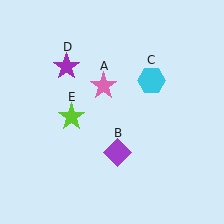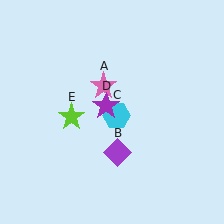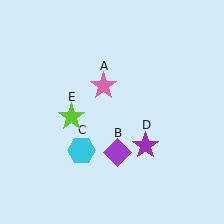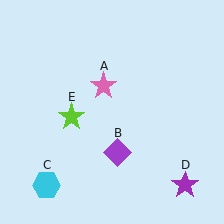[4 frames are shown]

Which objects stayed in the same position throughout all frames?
Pink star (object A) and purple diamond (object B) and lime star (object E) remained stationary.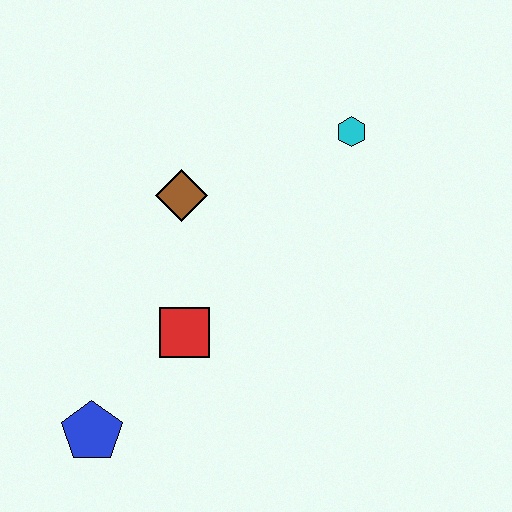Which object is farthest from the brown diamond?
The blue pentagon is farthest from the brown diamond.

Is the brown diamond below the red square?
No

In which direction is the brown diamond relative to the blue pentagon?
The brown diamond is above the blue pentagon.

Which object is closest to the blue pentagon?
The red square is closest to the blue pentagon.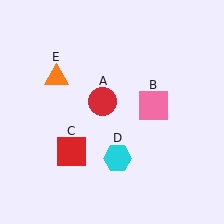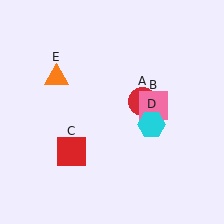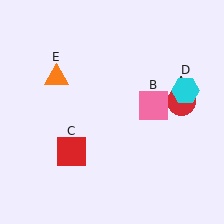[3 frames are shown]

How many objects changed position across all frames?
2 objects changed position: red circle (object A), cyan hexagon (object D).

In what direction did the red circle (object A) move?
The red circle (object A) moved right.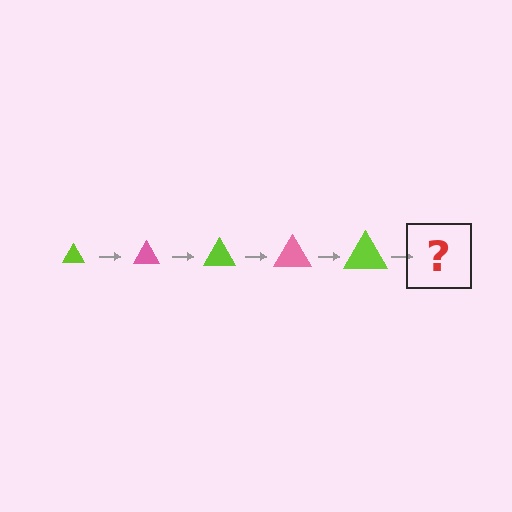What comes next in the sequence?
The next element should be a pink triangle, larger than the previous one.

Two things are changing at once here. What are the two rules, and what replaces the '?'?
The two rules are that the triangle grows larger each step and the color cycles through lime and pink. The '?' should be a pink triangle, larger than the previous one.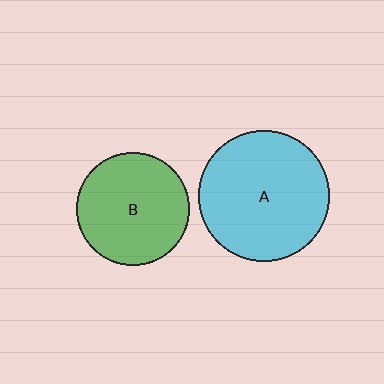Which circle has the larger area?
Circle A (cyan).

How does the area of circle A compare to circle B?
Approximately 1.3 times.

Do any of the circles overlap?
No, none of the circles overlap.